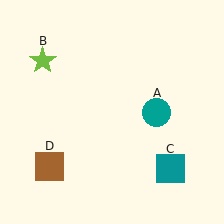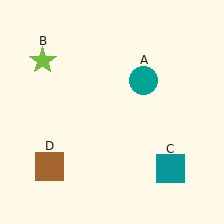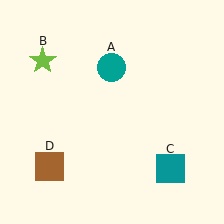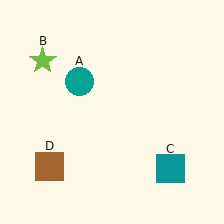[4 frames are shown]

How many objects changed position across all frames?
1 object changed position: teal circle (object A).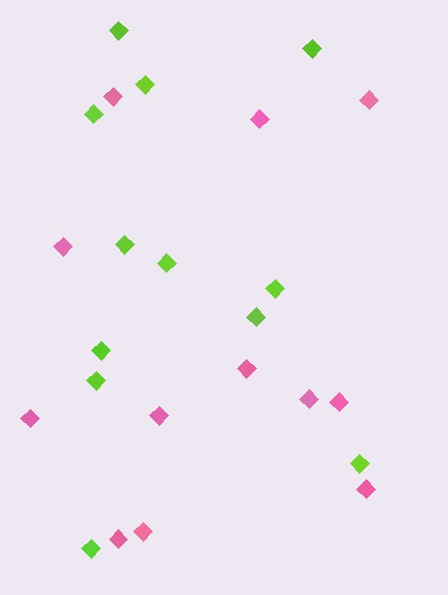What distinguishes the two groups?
There are 2 groups: one group of lime diamonds (12) and one group of pink diamonds (12).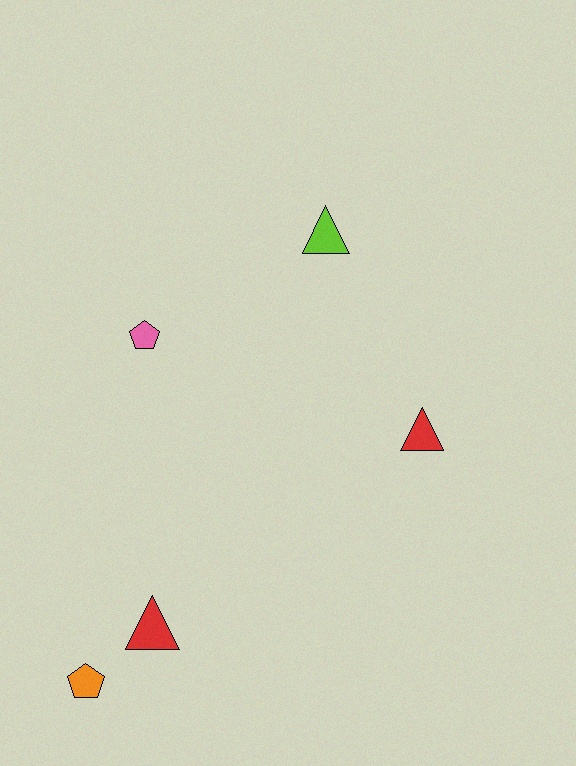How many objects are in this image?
There are 5 objects.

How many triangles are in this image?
There are 3 triangles.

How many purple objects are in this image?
There are no purple objects.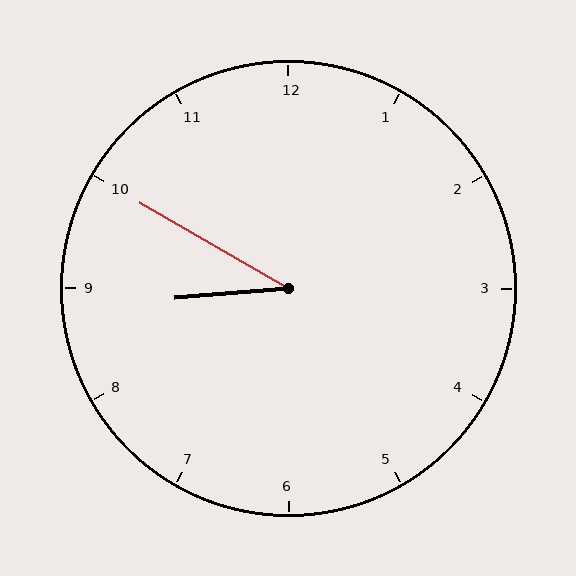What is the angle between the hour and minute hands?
Approximately 35 degrees.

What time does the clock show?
8:50.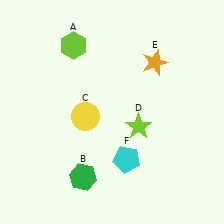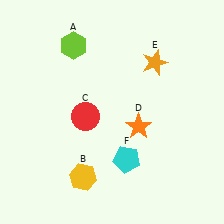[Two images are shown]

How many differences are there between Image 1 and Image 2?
There are 3 differences between the two images.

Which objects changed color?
B changed from green to yellow. C changed from yellow to red. D changed from lime to orange.